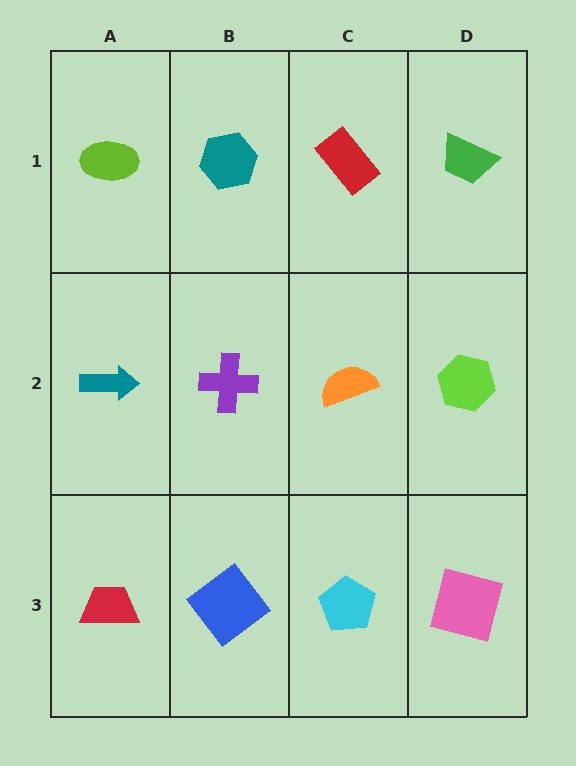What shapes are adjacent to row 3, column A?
A teal arrow (row 2, column A), a blue diamond (row 3, column B).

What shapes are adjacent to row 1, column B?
A purple cross (row 2, column B), a lime ellipse (row 1, column A), a red rectangle (row 1, column C).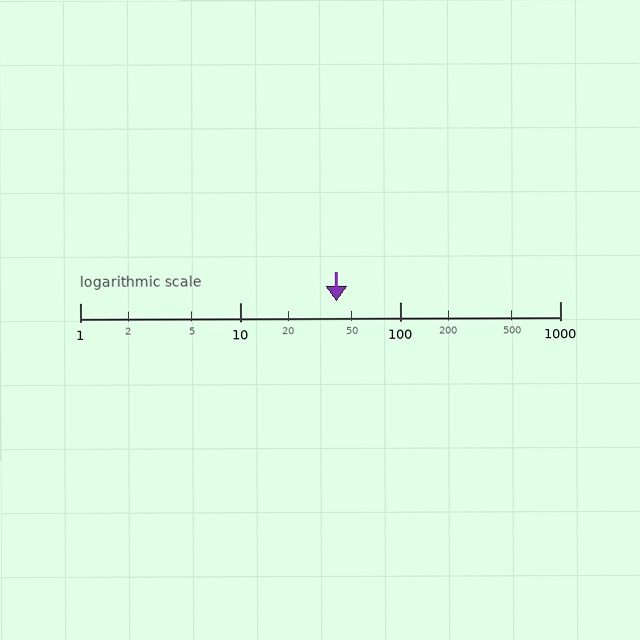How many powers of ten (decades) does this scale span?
The scale spans 3 decades, from 1 to 1000.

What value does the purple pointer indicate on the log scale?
The pointer indicates approximately 40.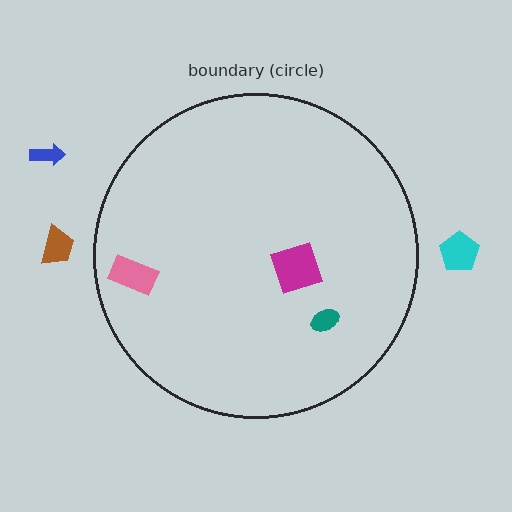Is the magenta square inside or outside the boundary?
Inside.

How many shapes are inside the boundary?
3 inside, 3 outside.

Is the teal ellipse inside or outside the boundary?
Inside.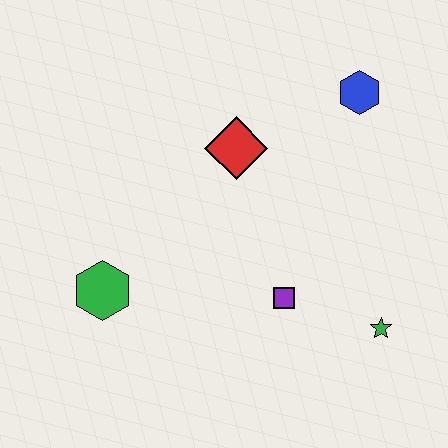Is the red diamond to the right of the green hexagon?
Yes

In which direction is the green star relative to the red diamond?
The green star is below the red diamond.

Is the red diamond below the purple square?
No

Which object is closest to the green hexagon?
The purple square is closest to the green hexagon.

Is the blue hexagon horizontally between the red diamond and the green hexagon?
No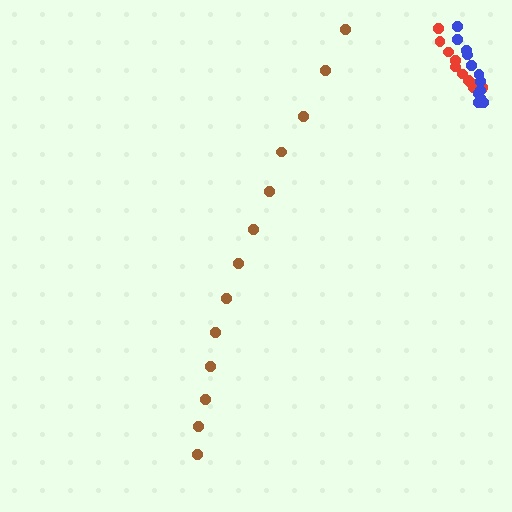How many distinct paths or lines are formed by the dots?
There are 3 distinct paths.